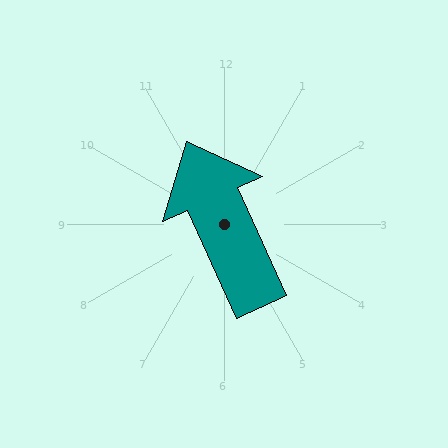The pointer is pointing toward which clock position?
Roughly 11 o'clock.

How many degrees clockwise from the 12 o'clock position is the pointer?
Approximately 336 degrees.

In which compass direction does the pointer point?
Northwest.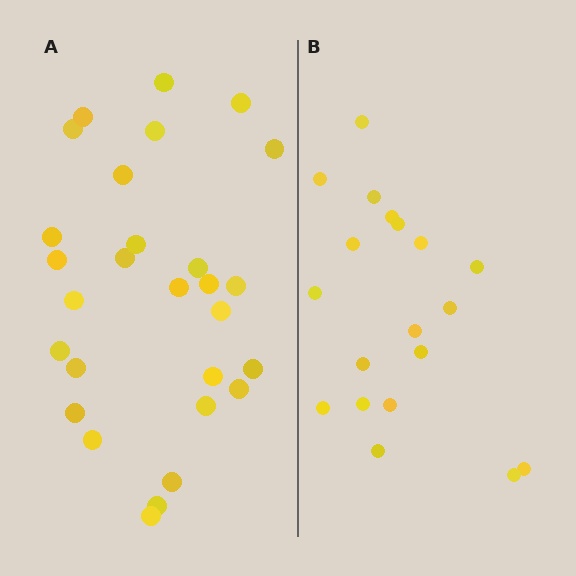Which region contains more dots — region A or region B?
Region A (the left region) has more dots.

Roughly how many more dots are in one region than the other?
Region A has roughly 8 or so more dots than region B.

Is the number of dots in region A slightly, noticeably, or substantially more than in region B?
Region A has substantially more. The ratio is roughly 1.5 to 1.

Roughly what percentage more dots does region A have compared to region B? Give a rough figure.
About 45% more.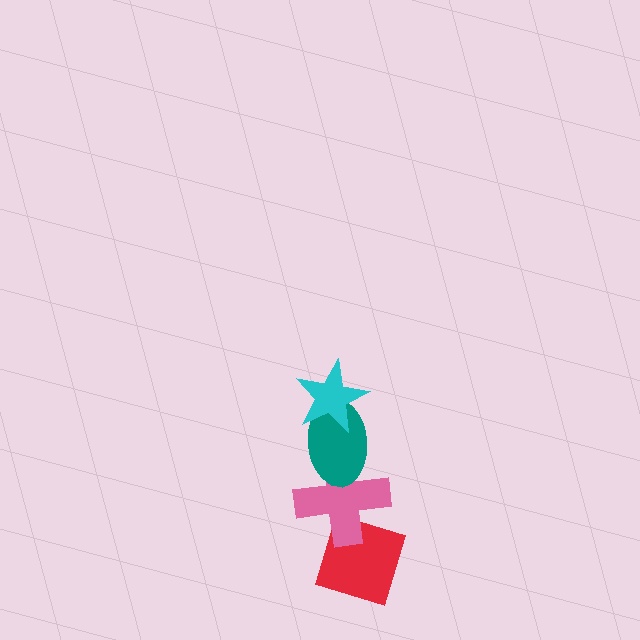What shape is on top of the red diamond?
The pink cross is on top of the red diamond.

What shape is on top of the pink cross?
The teal ellipse is on top of the pink cross.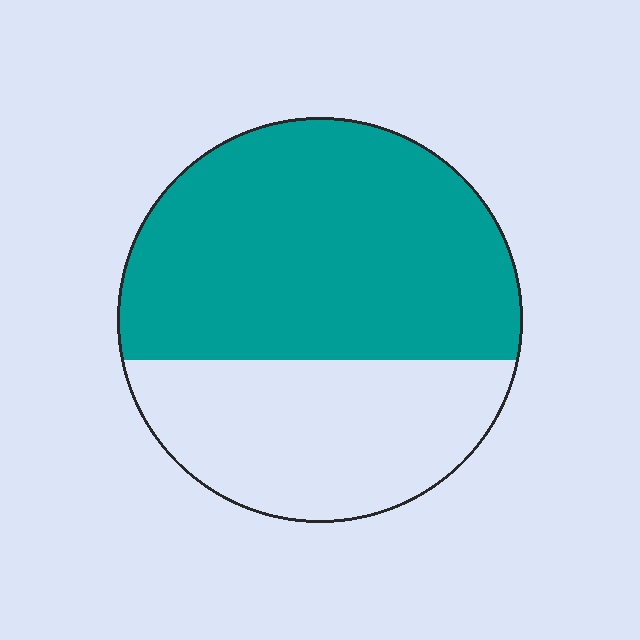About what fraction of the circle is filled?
About five eighths (5/8).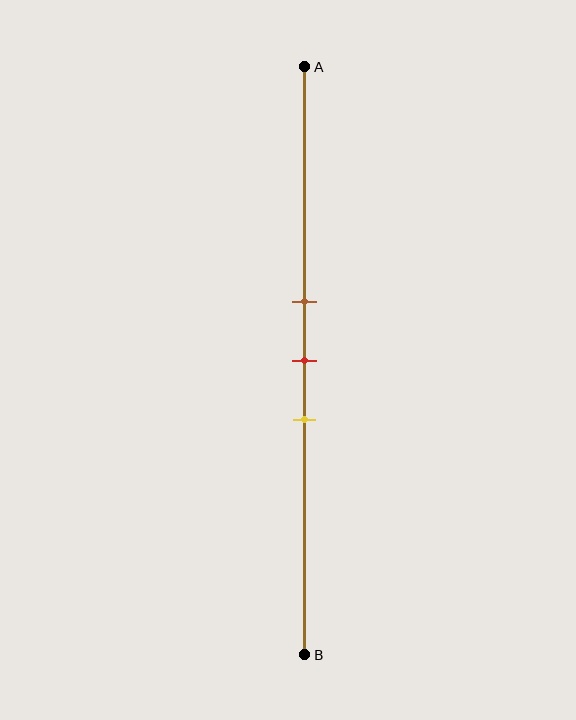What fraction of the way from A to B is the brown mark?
The brown mark is approximately 40% (0.4) of the way from A to B.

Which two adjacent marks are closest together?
The brown and red marks are the closest adjacent pair.